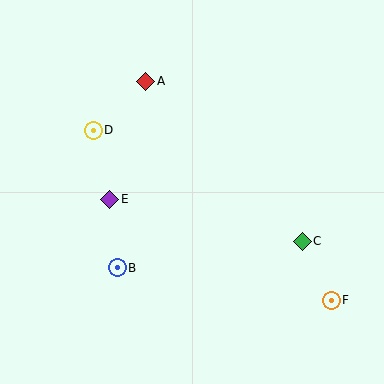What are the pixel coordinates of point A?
Point A is at (146, 81).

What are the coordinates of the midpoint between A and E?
The midpoint between A and E is at (128, 140).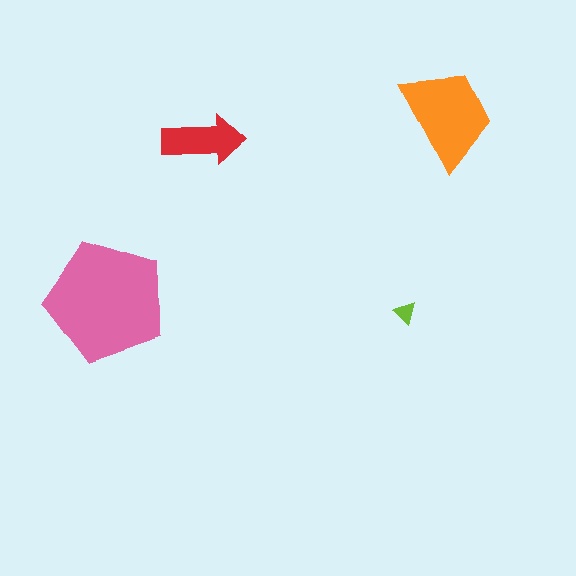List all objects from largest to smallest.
The pink pentagon, the orange trapezoid, the red arrow, the lime triangle.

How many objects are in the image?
There are 4 objects in the image.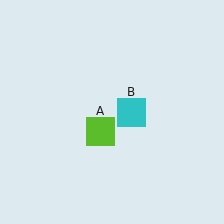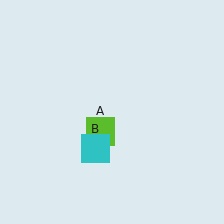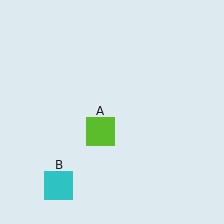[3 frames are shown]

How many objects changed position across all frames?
1 object changed position: cyan square (object B).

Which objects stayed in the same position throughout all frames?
Lime square (object A) remained stationary.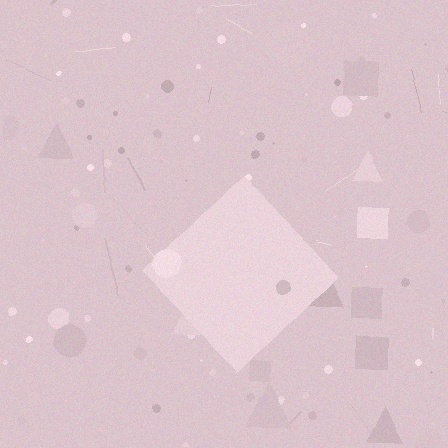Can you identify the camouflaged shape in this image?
The camouflaged shape is a diamond.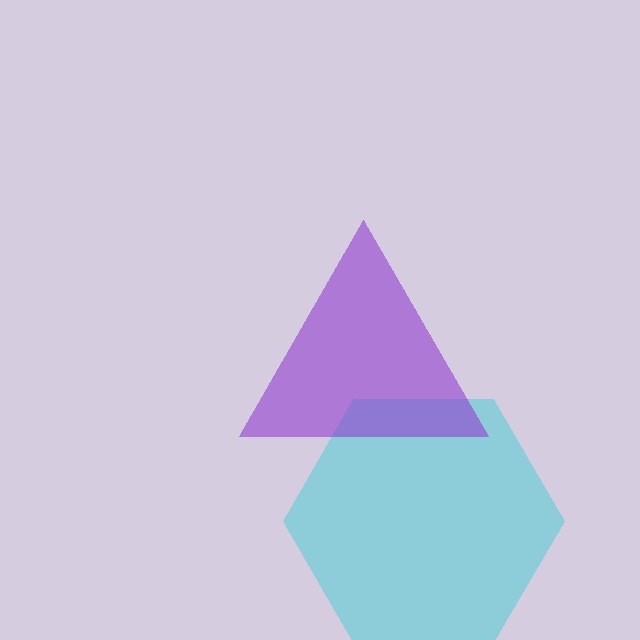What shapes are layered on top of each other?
The layered shapes are: a cyan hexagon, a purple triangle.